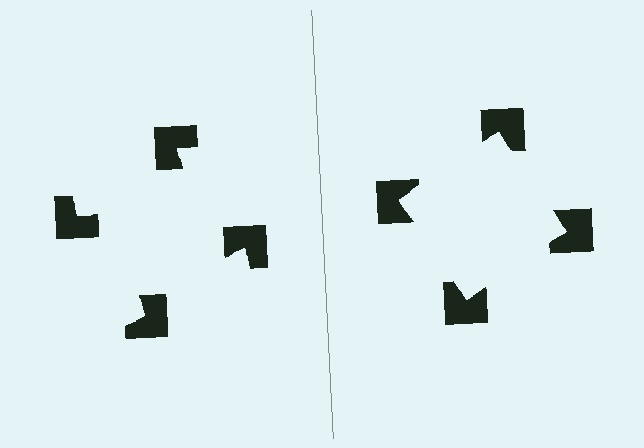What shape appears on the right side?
An illusory square.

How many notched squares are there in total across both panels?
8 — 4 on each side.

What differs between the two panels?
The notched squares are positioned identically on both sides; only the wedge orientations differ. On the right they align to a square; on the left they are misaligned.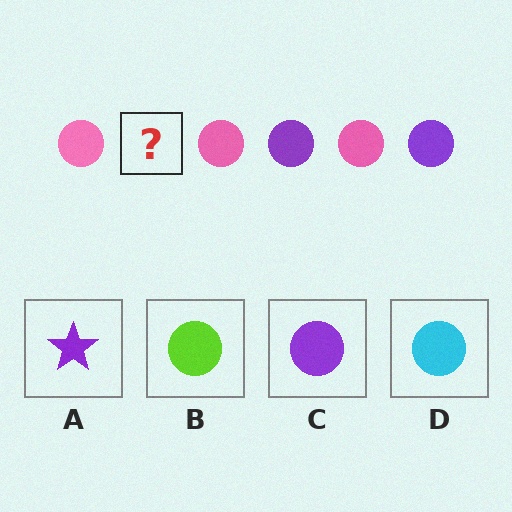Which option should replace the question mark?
Option C.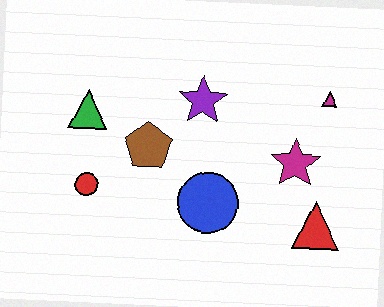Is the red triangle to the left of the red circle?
No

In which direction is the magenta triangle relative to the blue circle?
The magenta triangle is to the right of the blue circle.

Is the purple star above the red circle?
Yes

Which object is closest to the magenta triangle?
The magenta star is closest to the magenta triangle.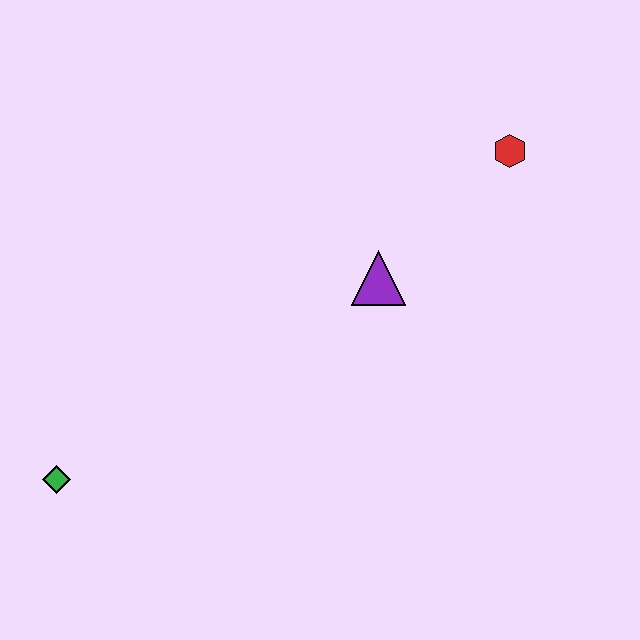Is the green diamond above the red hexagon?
No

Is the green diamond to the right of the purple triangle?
No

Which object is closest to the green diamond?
The purple triangle is closest to the green diamond.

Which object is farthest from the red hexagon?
The green diamond is farthest from the red hexagon.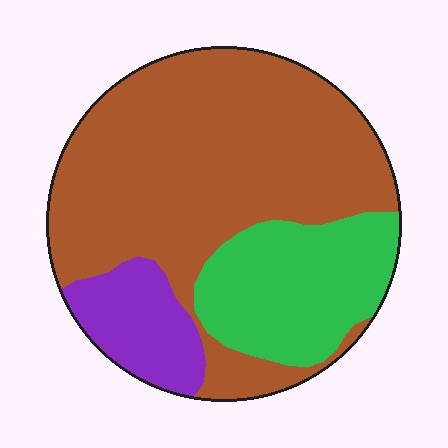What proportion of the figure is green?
Green takes up less than a quarter of the figure.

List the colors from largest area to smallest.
From largest to smallest: brown, green, purple.